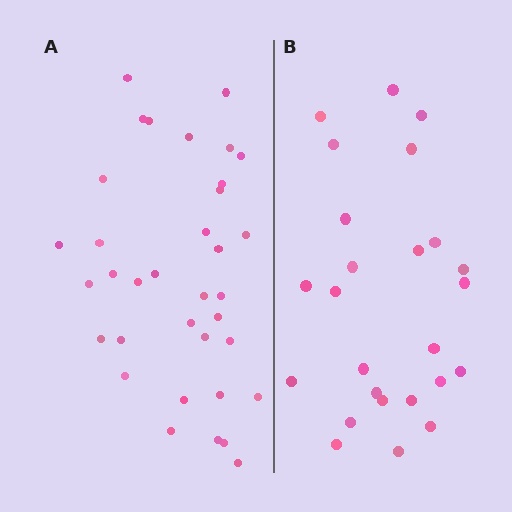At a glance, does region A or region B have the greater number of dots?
Region A (the left region) has more dots.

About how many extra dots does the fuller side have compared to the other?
Region A has roughly 10 or so more dots than region B.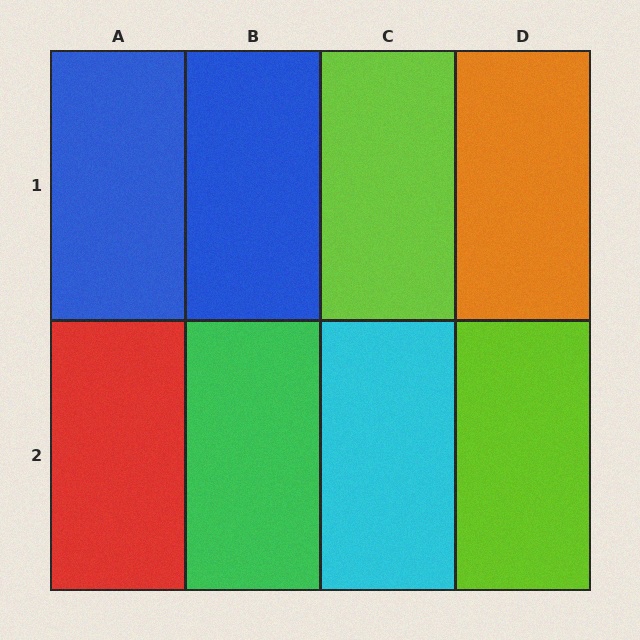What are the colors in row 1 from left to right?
Blue, blue, lime, orange.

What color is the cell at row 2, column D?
Lime.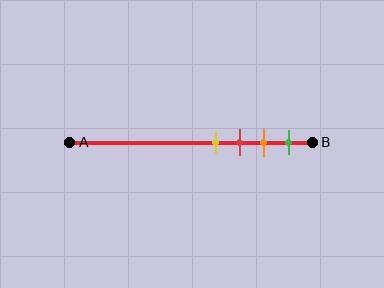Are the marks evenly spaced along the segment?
Yes, the marks are approximately evenly spaced.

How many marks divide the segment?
There are 4 marks dividing the segment.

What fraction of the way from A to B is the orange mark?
The orange mark is approximately 80% (0.8) of the way from A to B.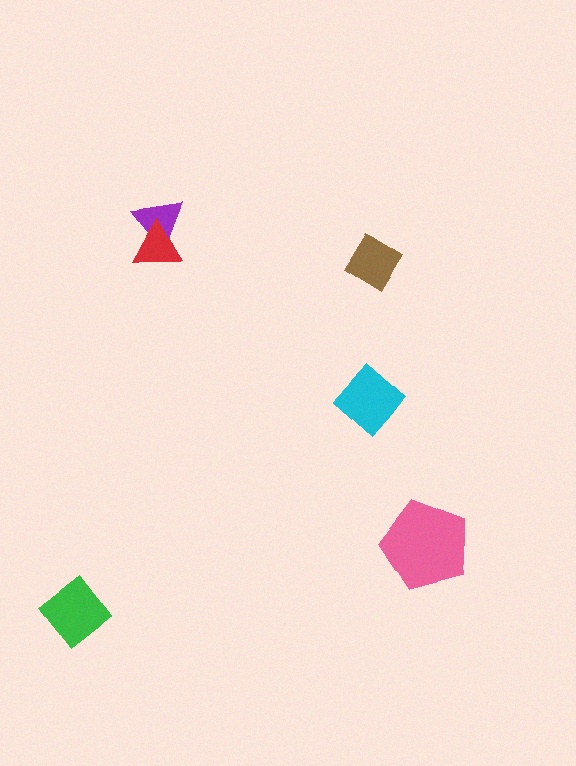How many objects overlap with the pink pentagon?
0 objects overlap with the pink pentagon.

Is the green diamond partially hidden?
No, no other shape covers it.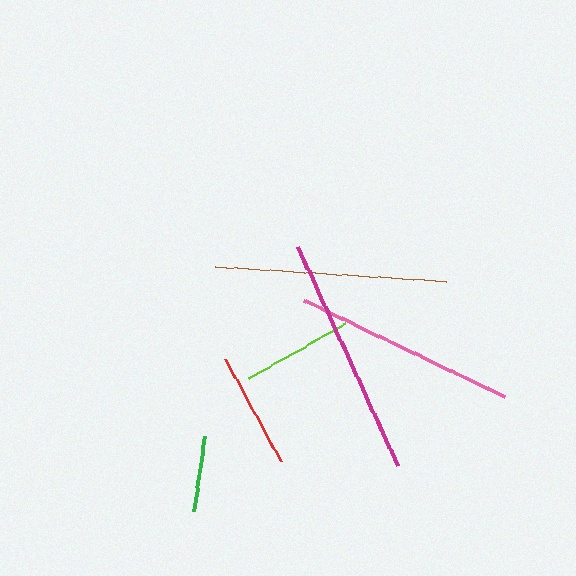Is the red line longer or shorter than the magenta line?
The magenta line is longer than the red line.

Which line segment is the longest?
The magenta line is the longest at approximately 241 pixels.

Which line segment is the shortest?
The green line is the shortest at approximately 76 pixels.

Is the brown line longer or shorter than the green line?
The brown line is longer than the green line.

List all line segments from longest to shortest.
From longest to shortest: magenta, brown, pink, red, lime, green.